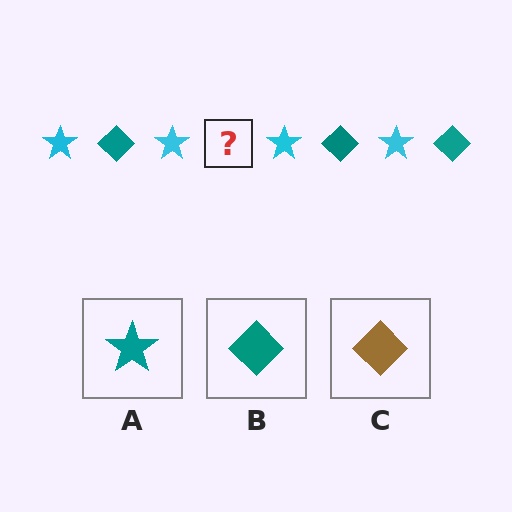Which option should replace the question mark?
Option B.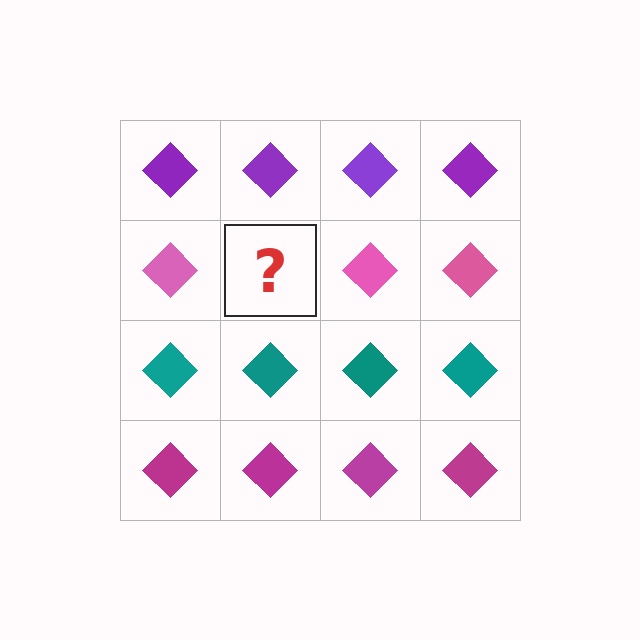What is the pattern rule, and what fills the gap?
The rule is that each row has a consistent color. The gap should be filled with a pink diamond.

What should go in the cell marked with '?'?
The missing cell should contain a pink diamond.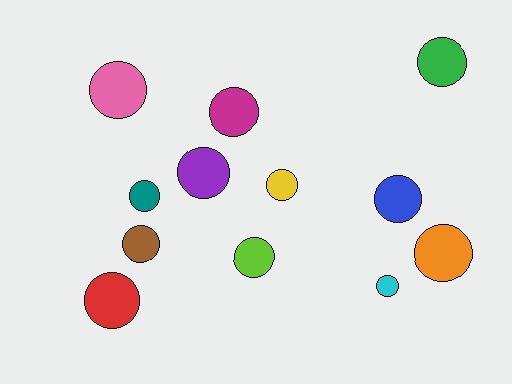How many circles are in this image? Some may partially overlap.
There are 12 circles.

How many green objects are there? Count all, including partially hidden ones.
There is 1 green object.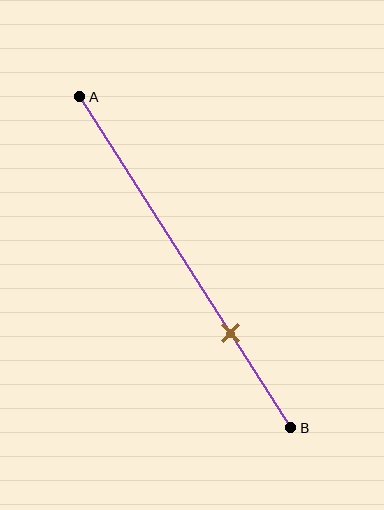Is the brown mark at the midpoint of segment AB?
No, the mark is at about 70% from A, not at the 50% midpoint.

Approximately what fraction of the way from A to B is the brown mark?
The brown mark is approximately 70% of the way from A to B.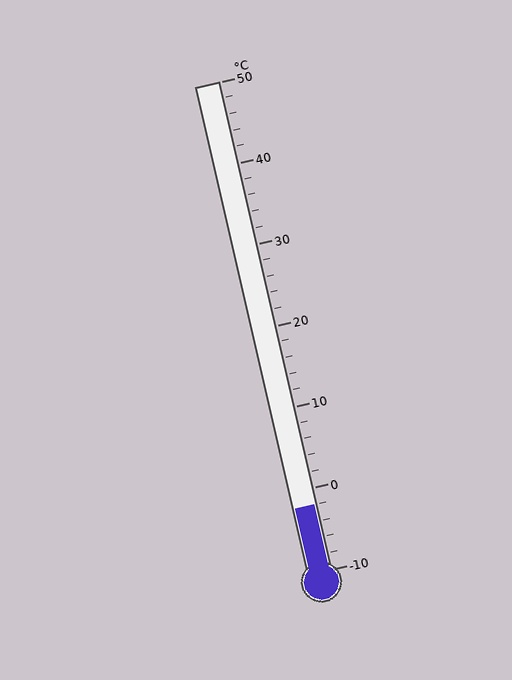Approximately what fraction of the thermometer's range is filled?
The thermometer is filled to approximately 15% of its range.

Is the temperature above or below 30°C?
The temperature is below 30°C.